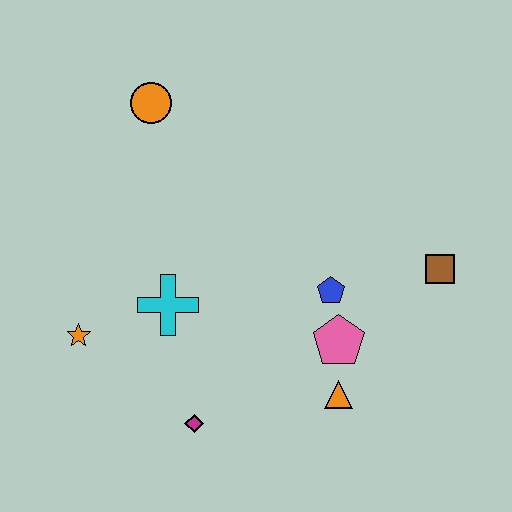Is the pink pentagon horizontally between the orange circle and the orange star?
No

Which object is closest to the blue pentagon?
The pink pentagon is closest to the blue pentagon.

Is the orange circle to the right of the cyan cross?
No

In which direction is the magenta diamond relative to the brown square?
The magenta diamond is to the left of the brown square.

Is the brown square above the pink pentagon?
Yes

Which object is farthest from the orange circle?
The orange triangle is farthest from the orange circle.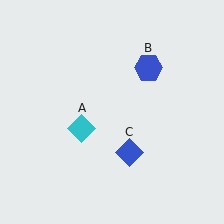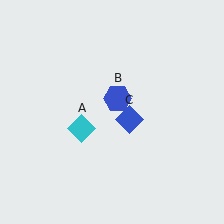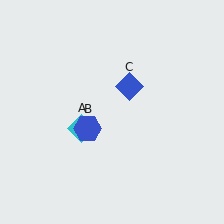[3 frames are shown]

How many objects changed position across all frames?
2 objects changed position: blue hexagon (object B), blue diamond (object C).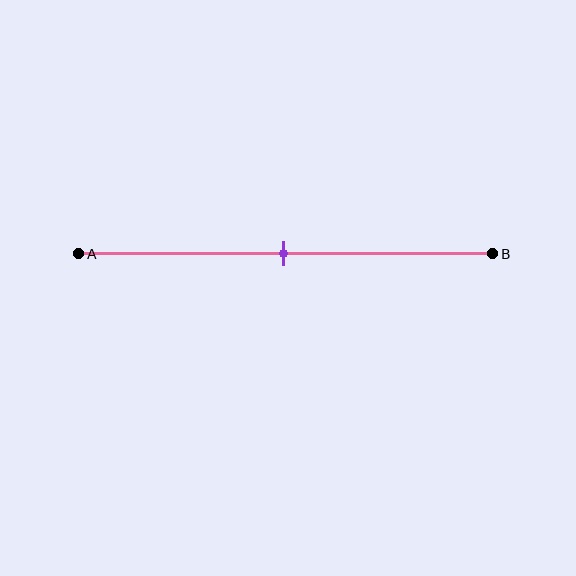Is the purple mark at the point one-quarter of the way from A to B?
No, the mark is at about 50% from A, not at the 25% one-quarter point.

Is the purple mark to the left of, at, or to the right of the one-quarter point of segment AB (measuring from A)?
The purple mark is to the right of the one-quarter point of segment AB.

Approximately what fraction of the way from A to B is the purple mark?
The purple mark is approximately 50% of the way from A to B.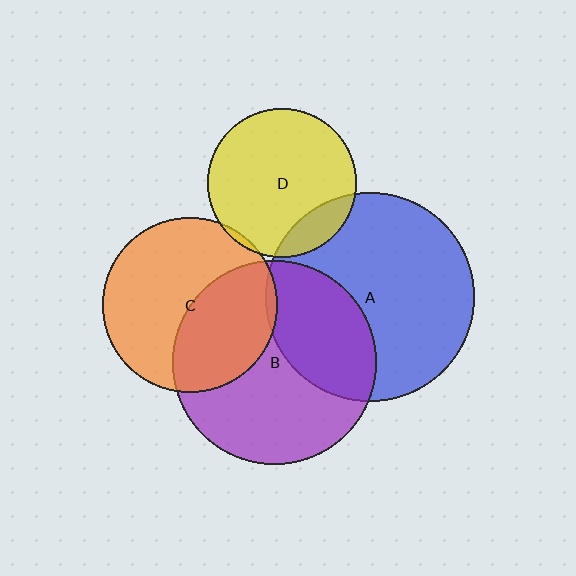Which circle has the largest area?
Circle A (blue).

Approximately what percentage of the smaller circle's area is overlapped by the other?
Approximately 15%.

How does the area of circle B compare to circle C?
Approximately 1.4 times.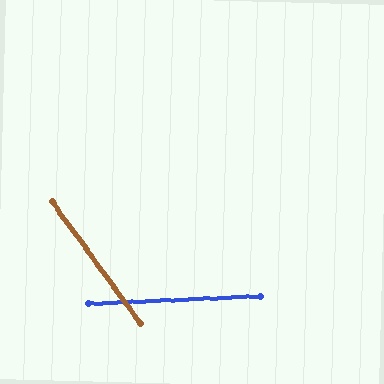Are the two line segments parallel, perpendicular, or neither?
Neither parallel nor perpendicular — they differ by about 57°.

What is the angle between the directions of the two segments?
Approximately 57 degrees.